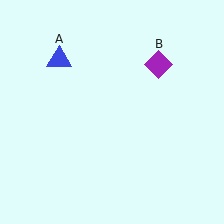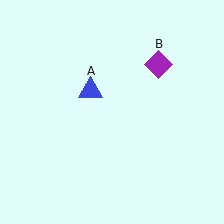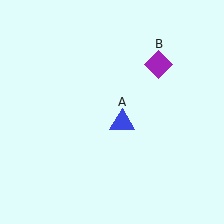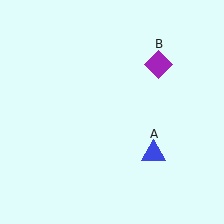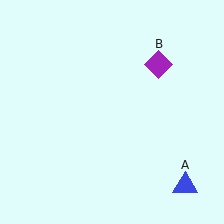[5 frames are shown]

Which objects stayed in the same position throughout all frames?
Purple diamond (object B) remained stationary.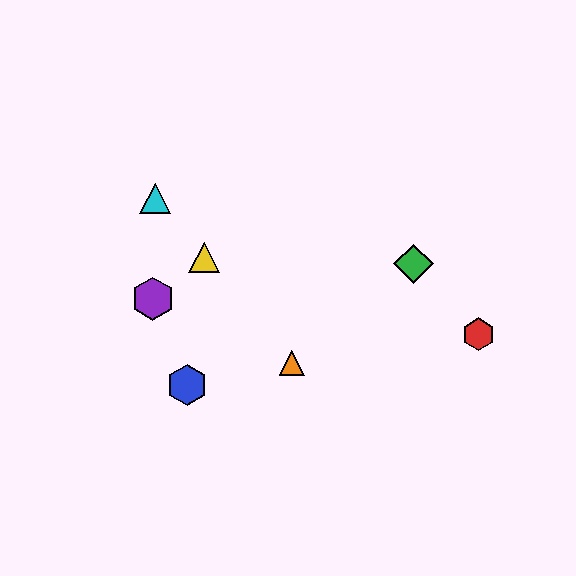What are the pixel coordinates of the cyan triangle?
The cyan triangle is at (155, 198).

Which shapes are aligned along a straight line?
The yellow triangle, the orange triangle, the cyan triangle are aligned along a straight line.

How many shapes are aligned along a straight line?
3 shapes (the yellow triangle, the orange triangle, the cyan triangle) are aligned along a straight line.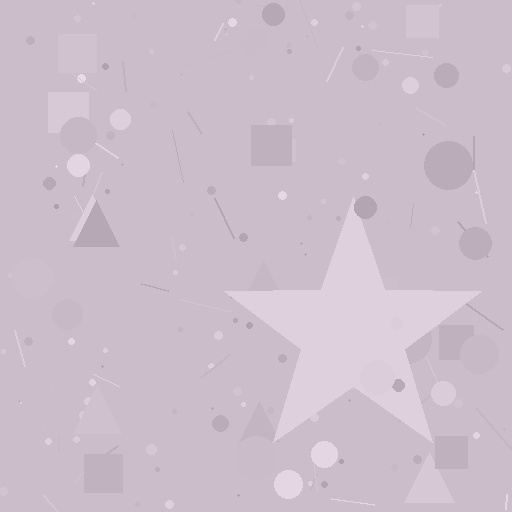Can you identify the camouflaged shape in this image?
The camouflaged shape is a star.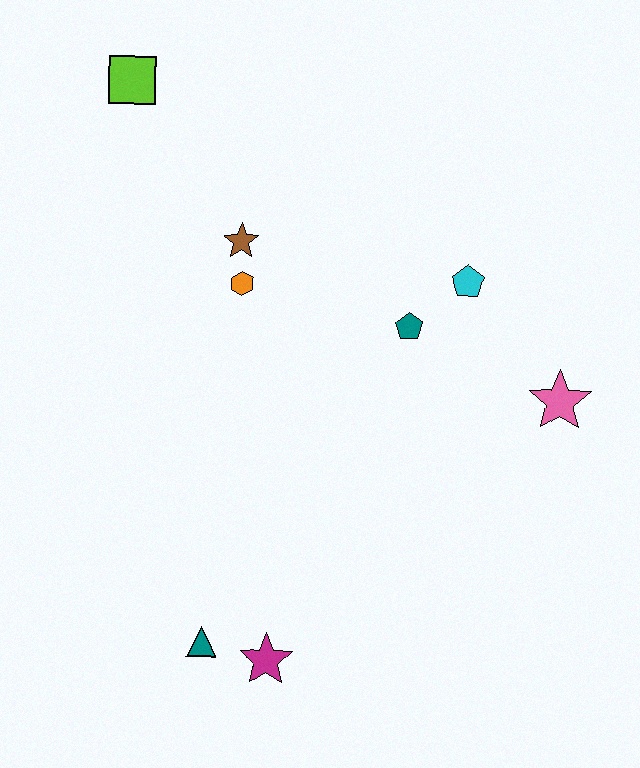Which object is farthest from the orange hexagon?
The magenta star is farthest from the orange hexagon.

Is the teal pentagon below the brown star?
Yes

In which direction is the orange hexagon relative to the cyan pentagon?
The orange hexagon is to the left of the cyan pentagon.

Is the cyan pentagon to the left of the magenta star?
No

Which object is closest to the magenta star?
The teal triangle is closest to the magenta star.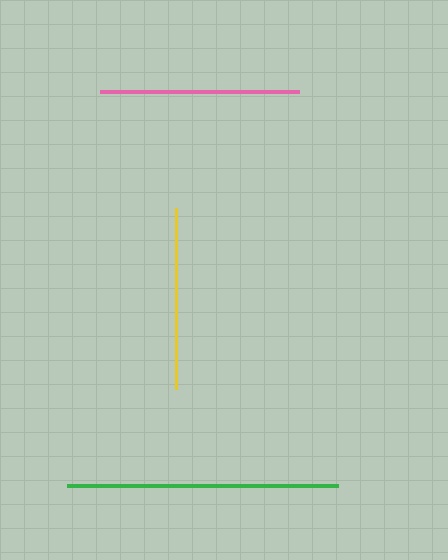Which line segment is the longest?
The green line is the longest at approximately 271 pixels.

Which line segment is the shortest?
The yellow line is the shortest at approximately 181 pixels.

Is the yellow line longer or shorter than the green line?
The green line is longer than the yellow line.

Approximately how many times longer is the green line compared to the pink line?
The green line is approximately 1.4 times the length of the pink line.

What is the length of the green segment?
The green segment is approximately 271 pixels long.